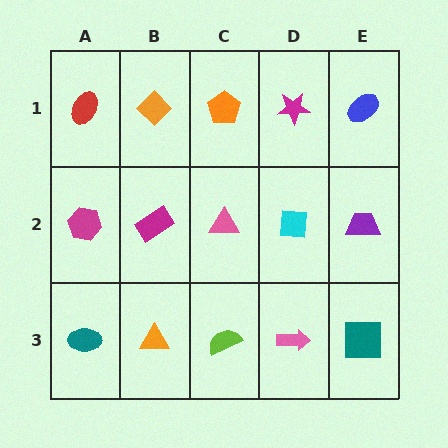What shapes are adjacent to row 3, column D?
A cyan square (row 2, column D), a lime semicircle (row 3, column C), a teal square (row 3, column E).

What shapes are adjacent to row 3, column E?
A purple trapezoid (row 2, column E), a pink arrow (row 3, column D).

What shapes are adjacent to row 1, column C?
A pink triangle (row 2, column C), an orange diamond (row 1, column B), a magenta star (row 1, column D).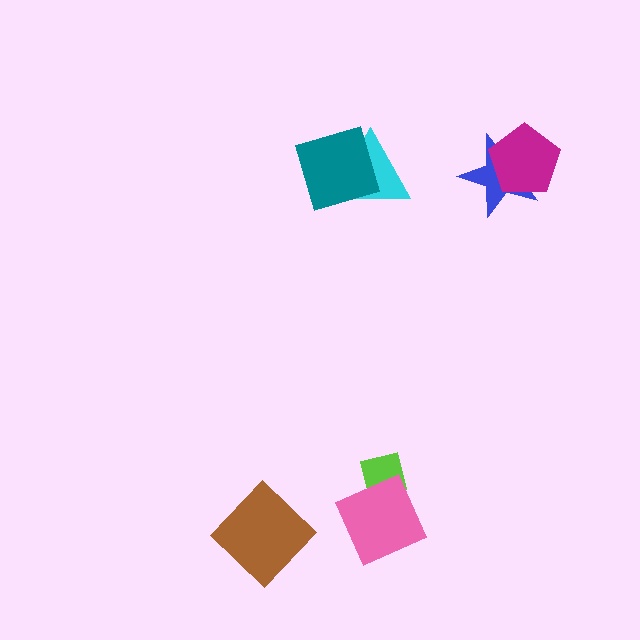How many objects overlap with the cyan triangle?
1 object overlaps with the cyan triangle.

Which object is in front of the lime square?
The pink diamond is in front of the lime square.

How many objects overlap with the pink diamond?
1 object overlaps with the pink diamond.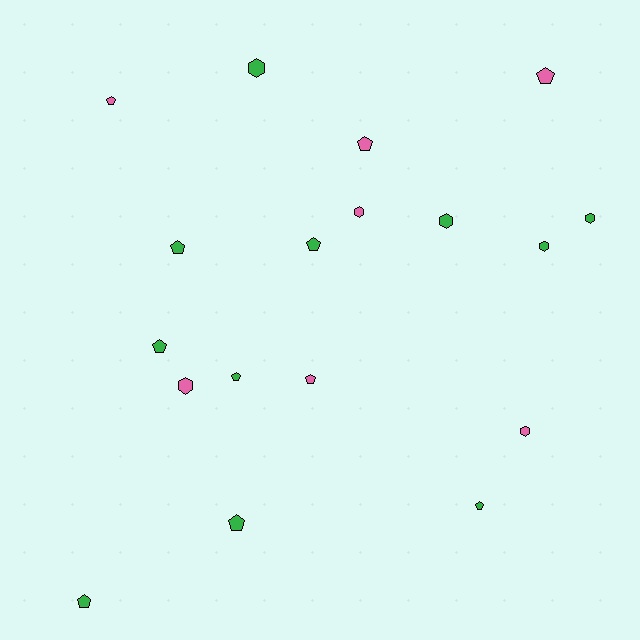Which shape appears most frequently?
Pentagon, with 11 objects.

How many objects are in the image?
There are 18 objects.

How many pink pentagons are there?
There are 4 pink pentagons.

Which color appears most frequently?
Green, with 11 objects.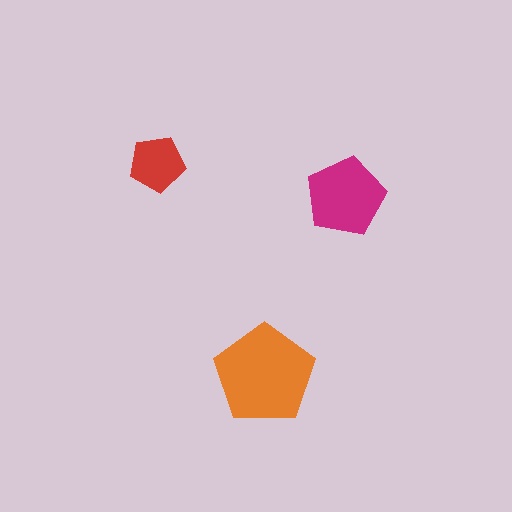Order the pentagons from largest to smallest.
the orange one, the magenta one, the red one.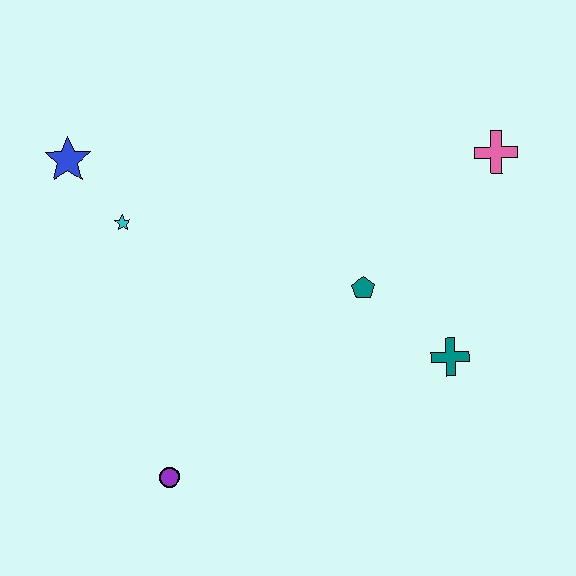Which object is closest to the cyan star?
The blue star is closest to the cyan star.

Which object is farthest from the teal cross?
The blue star is farthest from the teal cross.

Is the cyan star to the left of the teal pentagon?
Yes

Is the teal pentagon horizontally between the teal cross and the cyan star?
Yes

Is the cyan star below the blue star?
Yes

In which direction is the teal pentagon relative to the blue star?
The teal pentagon is to the right of the blue star.